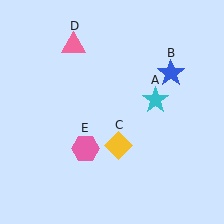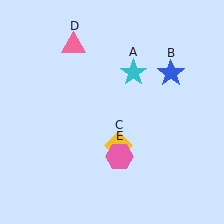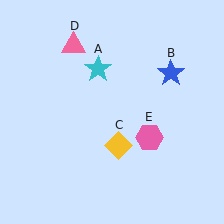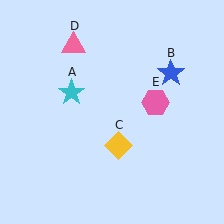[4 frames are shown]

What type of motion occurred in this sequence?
The cyan star (object A), pink hexagon (object E) rotated counterclockwise around the center of the scene.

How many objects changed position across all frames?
2 objects changed position: cyan star (object A), pink hexagon (object E).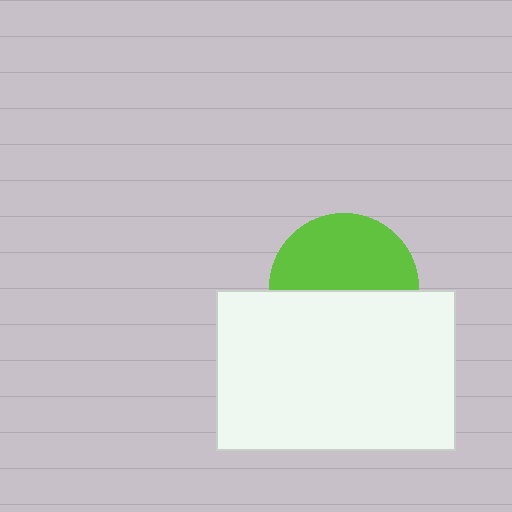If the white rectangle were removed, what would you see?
You would see the complete lime circle.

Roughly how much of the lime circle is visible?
About half of it is visible (roughly 51%).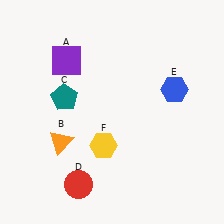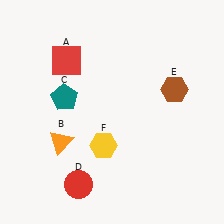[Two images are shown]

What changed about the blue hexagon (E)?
In Image 1, E is blue. In Image 2, it changed to brown.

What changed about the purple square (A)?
In Image 1, A is purple. In Image 2, it changed to red.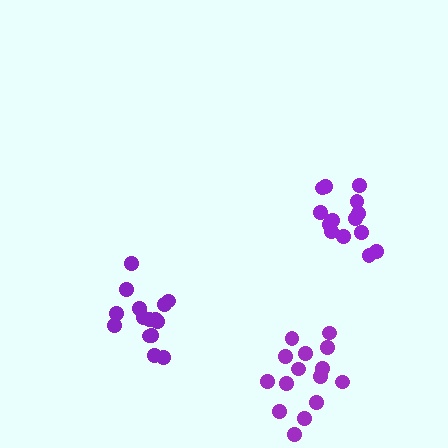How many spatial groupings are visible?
There are 3 spatial groupings.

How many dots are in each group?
Group 1: 15 dots, Group 2: 15 dots, Group 3: 14 dots (44 total).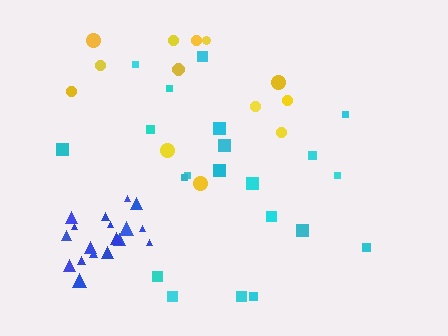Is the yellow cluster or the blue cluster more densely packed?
Blue.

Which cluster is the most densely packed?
Blue.